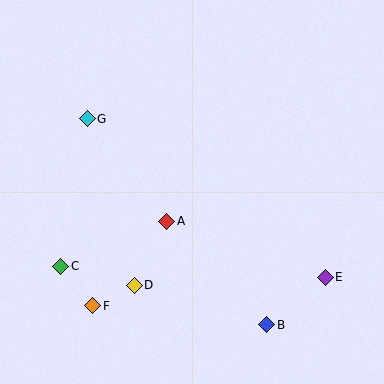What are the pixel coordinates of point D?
Point D is at (134, 285).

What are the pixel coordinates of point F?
Point F is at (93, 306).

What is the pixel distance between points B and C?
The distance between B and C is 214 pixels.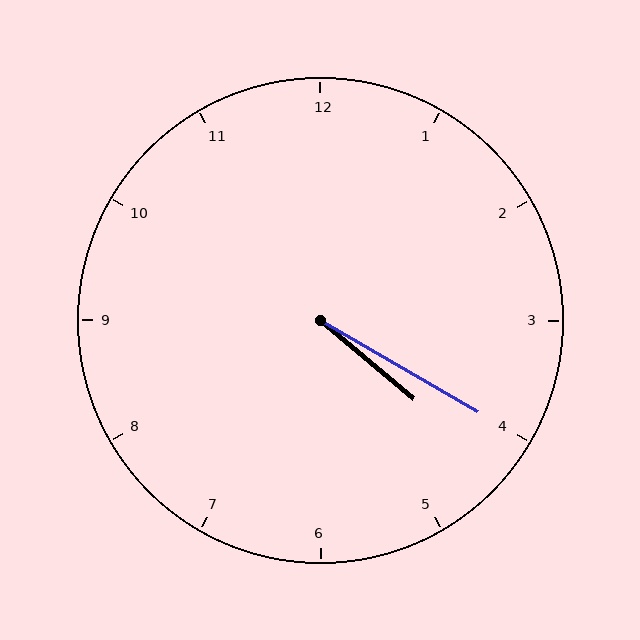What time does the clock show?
4:20.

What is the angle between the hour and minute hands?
Approximately 10 degrees.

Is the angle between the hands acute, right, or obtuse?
It is acute.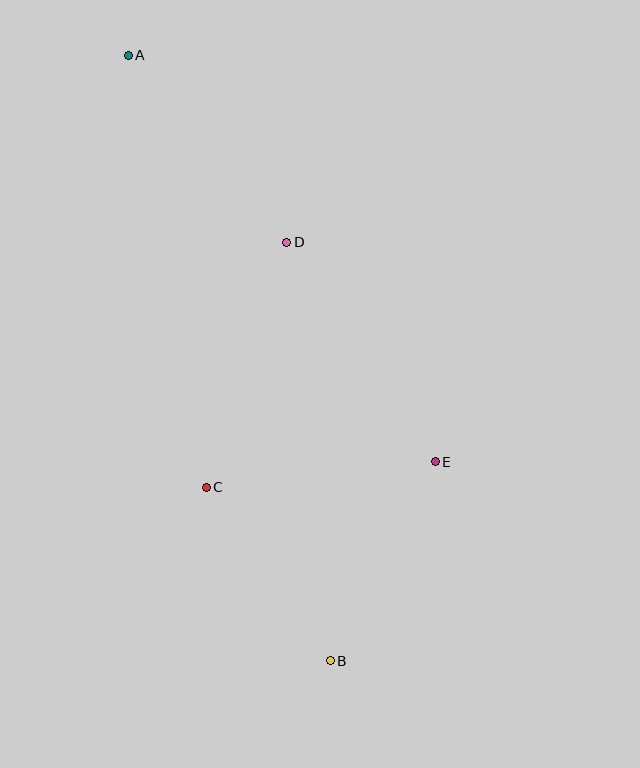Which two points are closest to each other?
Points B and C are closest to each other.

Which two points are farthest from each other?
Points A and B are farthest from each other.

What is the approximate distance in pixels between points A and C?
The distance between A and C is approximately 439 pixels.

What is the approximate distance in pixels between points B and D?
The distance between B and D is approximately 421 pixels.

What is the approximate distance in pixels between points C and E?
The distance between C and E is approximately 231 pixels.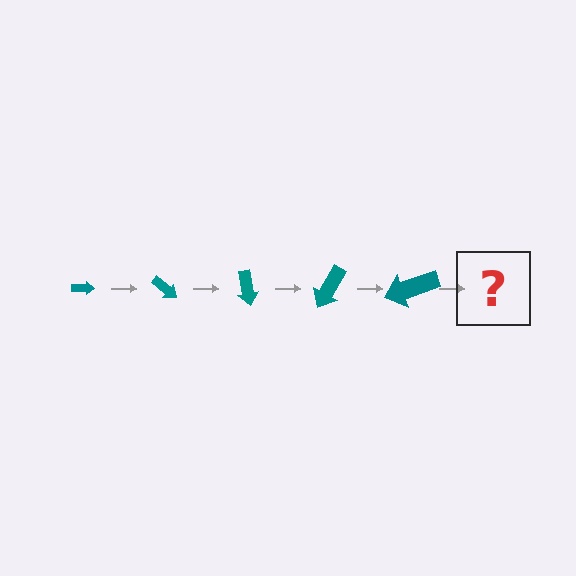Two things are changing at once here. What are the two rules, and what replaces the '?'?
The two rules are that the arrow grows larger each step and it rotates 40 degrees each step. The '?' should be an arrow, larger than the previous one and rotated 200 degrees from the start.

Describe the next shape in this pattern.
It should be an arrow, larger than the previous one and rotated 200 degrees from the start.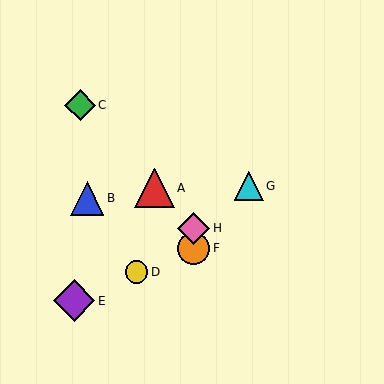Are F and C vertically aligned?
No, F is at x≈194 and C is at x≈80.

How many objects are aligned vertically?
2 objects (F, H) are aligned vertically.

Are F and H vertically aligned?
Yes, both are at x≈194.